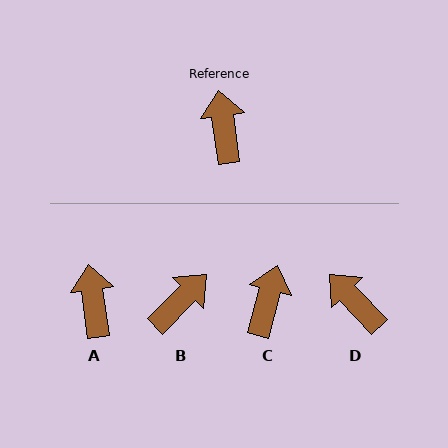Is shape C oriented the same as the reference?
No, it is off by about 23 degrees.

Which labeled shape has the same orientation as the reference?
A.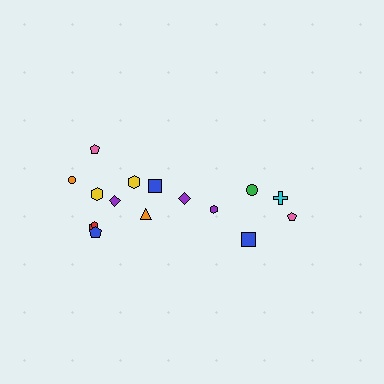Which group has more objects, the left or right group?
The left group.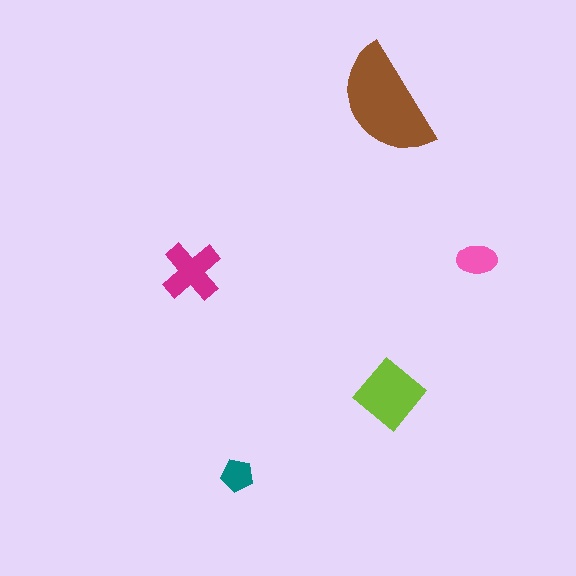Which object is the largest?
The brown semicircle.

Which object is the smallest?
The teal pentagon.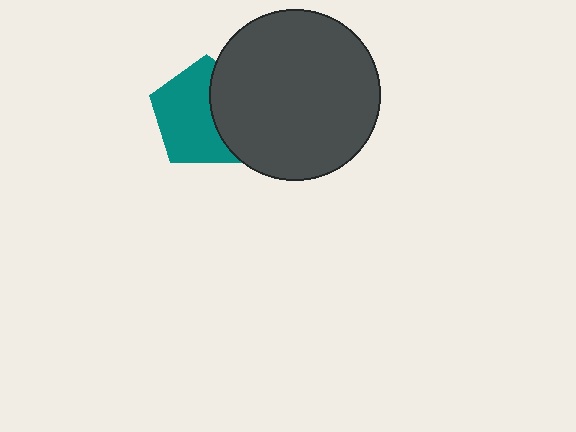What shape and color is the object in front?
The object in front is a dark gray circle.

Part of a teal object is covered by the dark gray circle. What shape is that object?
It is a pentagon.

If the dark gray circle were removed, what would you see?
You would see the complete teal pentagon.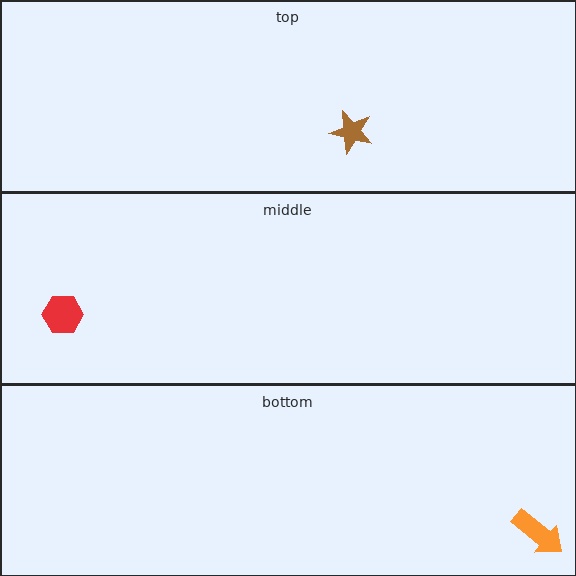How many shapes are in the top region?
1.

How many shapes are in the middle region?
1.